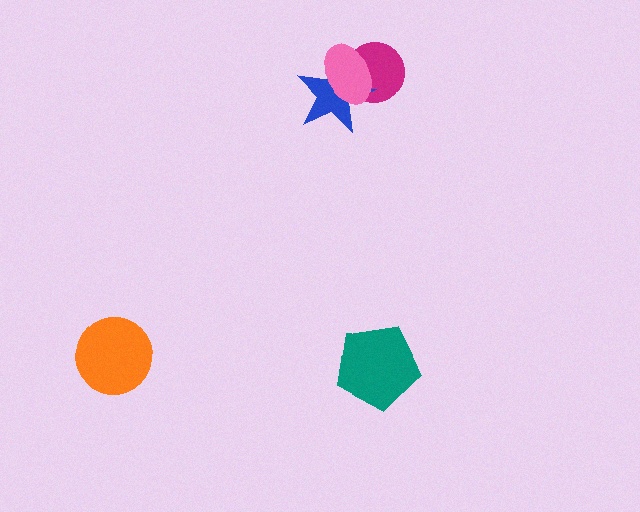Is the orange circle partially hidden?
No, no other shape covers it.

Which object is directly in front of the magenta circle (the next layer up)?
The blue star is directly in front of the magenta circle.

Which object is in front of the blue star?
The pink ellipse is in front of the blue star.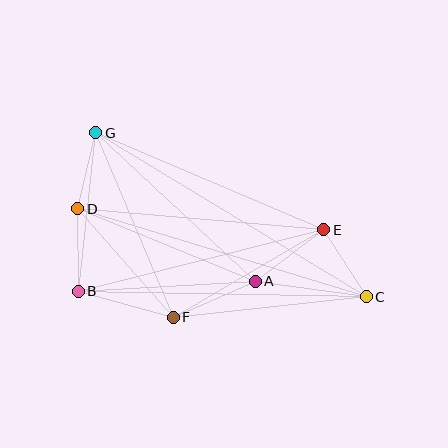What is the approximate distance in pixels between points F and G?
The distance between F and G is approximately 200 pixels.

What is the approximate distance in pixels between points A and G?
The distance between A and G is approximately 218 pixels.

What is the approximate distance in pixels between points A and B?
The distance between A and B is approximately 177 pixels.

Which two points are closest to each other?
Points D and G are closest to each other.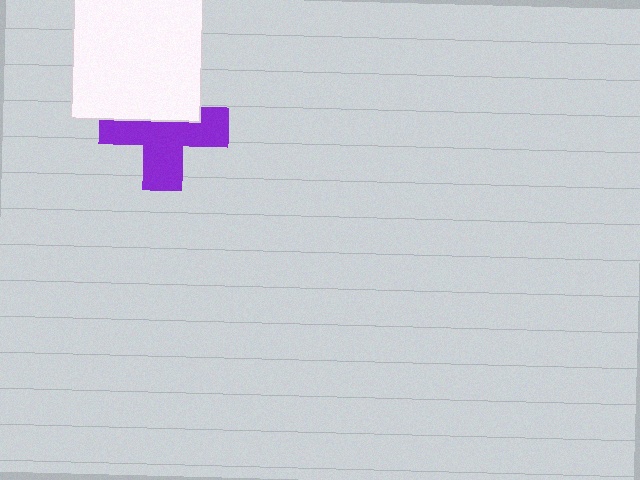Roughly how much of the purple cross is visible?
About half of it is visible (roughly 61%).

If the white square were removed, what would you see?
You would see the complete purple cross.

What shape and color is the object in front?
The object in front is a white square.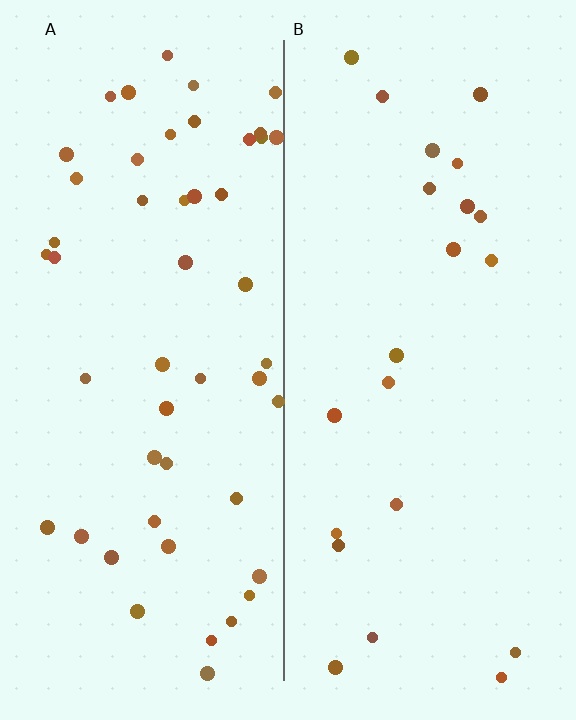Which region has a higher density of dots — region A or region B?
A (the left).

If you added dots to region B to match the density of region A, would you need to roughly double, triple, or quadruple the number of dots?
Approximately double.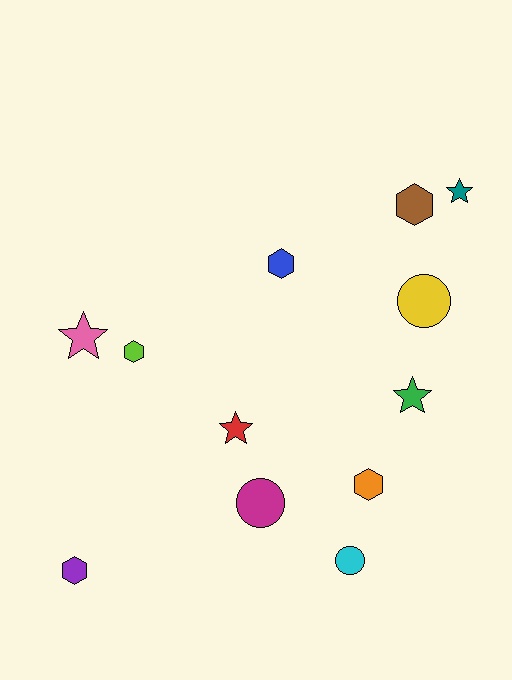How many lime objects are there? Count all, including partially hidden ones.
There is 1 lime object.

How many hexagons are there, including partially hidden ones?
There are 5 hexagons.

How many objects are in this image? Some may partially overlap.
There are 12 objects.